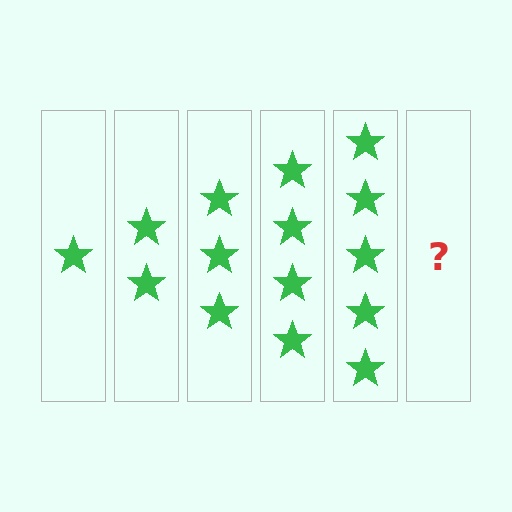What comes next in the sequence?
The next element should be 6 stars.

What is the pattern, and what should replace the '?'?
The pattern is that each step adds one more star. The '?' should be 6 stars.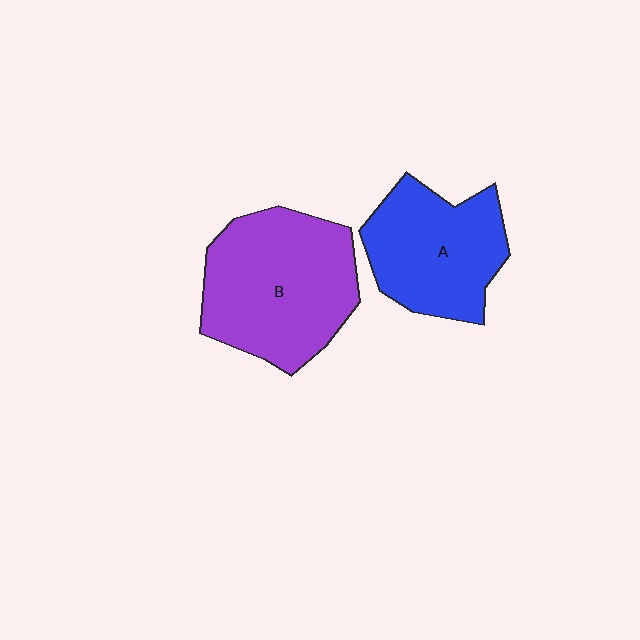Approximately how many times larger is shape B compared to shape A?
Approximately 1.3 times.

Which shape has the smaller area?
Shape A (blue).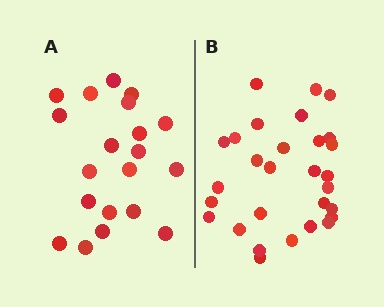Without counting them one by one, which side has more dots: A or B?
Region B (the right region) has more dots.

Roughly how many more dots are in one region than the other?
Region B has roughly 8 or so more dots than region A.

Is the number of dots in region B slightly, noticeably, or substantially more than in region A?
Region B has substantially more. The ratio is roughly 1.4 to 1.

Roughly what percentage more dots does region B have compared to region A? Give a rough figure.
About 45% more.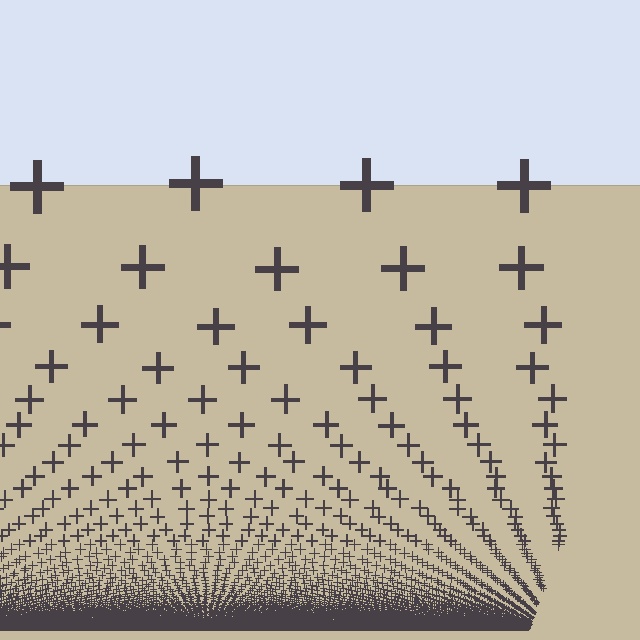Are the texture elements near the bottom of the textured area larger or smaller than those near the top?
Smaller. The gradient is inverted — elements near the bottom are smaller and denser.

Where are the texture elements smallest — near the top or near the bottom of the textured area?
Near the bottom.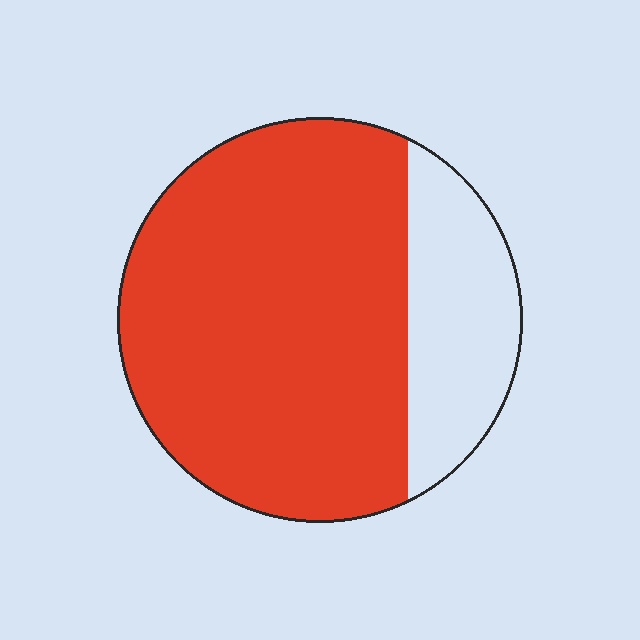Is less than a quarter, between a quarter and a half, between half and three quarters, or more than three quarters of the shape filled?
More than three quarters.